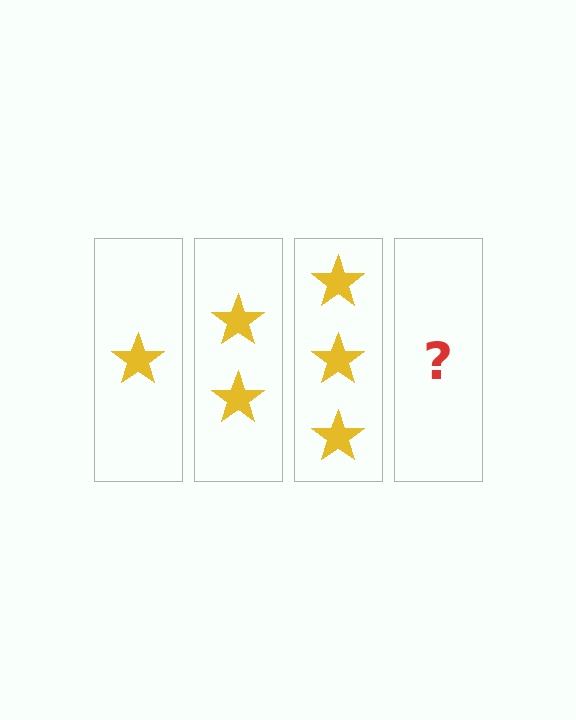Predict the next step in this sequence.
The next step is 4 stars.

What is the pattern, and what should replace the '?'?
The pattern is that each step adds one more star. The '?' should be 4 stars.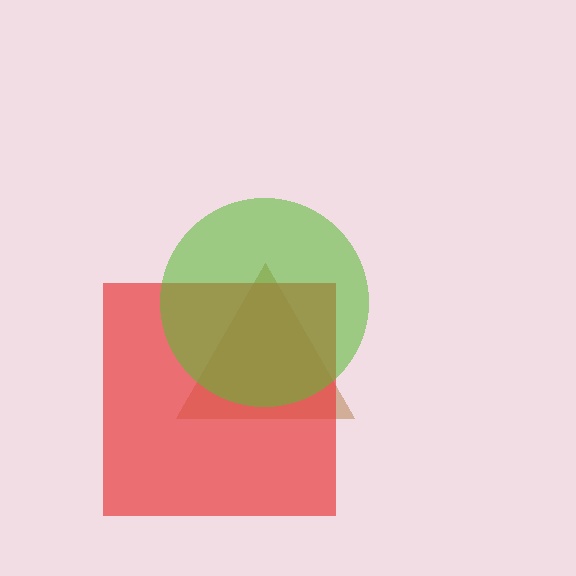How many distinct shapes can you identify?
There are 3 distinct shapes: a brown triangle, a red square, a lime circle.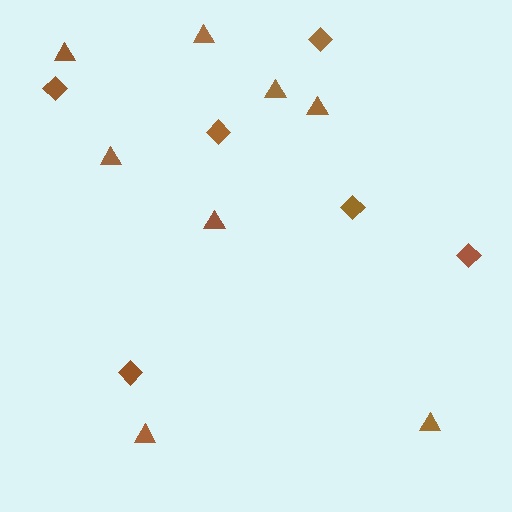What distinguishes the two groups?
There are 2 groups: one group of diamonds (6) and one group of triangles (8).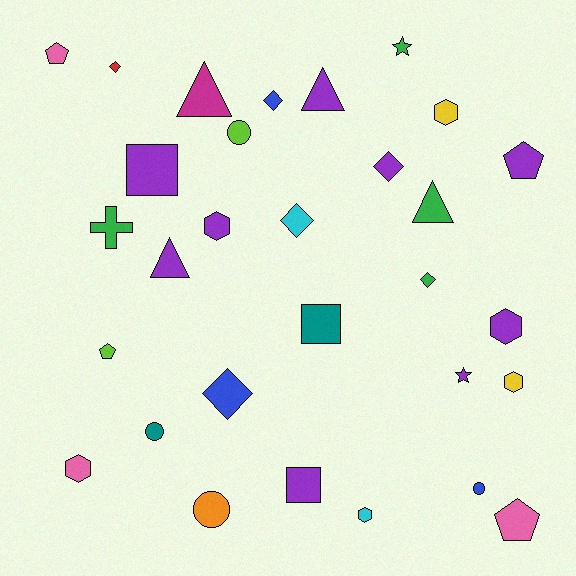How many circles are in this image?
There are 4 circles.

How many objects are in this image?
There are 30 objects.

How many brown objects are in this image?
There are no brown objects.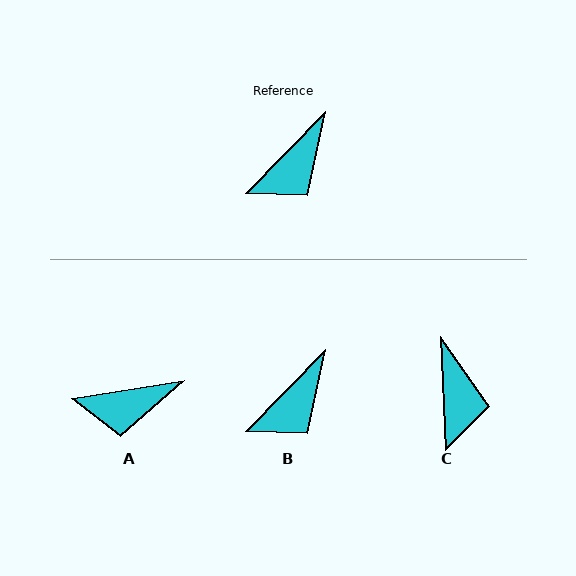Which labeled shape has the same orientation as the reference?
B.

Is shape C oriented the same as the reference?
No, it is off by about 47 degrees.